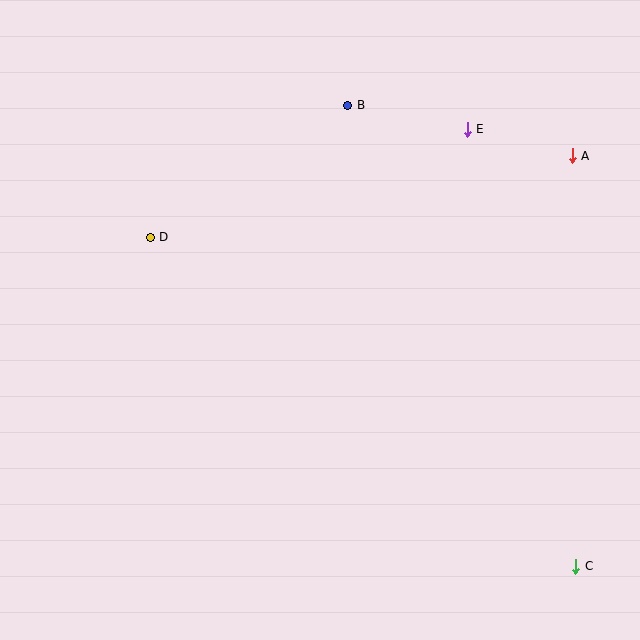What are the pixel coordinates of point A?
Point A is at (572, 156).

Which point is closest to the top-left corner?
Point D is closest to the top-left corner.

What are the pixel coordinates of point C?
Point C is at (576, 566).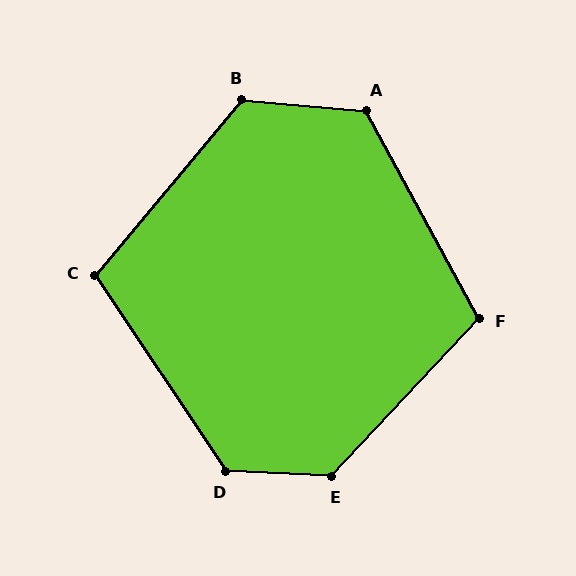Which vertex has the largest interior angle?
E, at approximately 130 degrees.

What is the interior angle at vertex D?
Approximately 127 degrees (obtuse).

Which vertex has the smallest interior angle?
C, at approximately 106 degrees.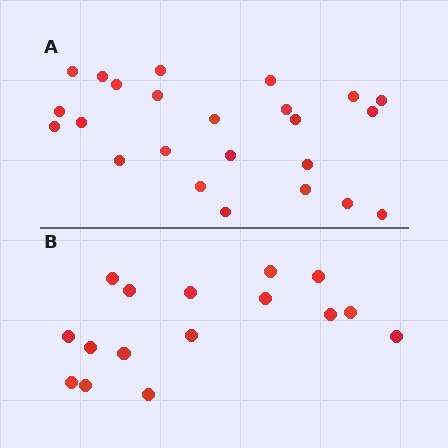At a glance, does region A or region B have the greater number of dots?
Region A (the top region) has more dots.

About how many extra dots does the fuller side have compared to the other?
Region A has roughly 8 or so more dots than region B.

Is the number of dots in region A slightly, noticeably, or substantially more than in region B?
Region A has substantially more. The ratio is roughly 1.5 to 1.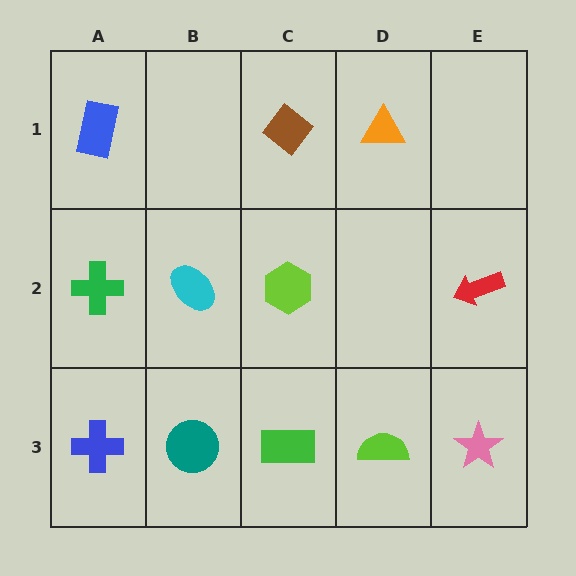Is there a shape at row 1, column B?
No, that cell is empty.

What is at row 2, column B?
A cyan ellipse.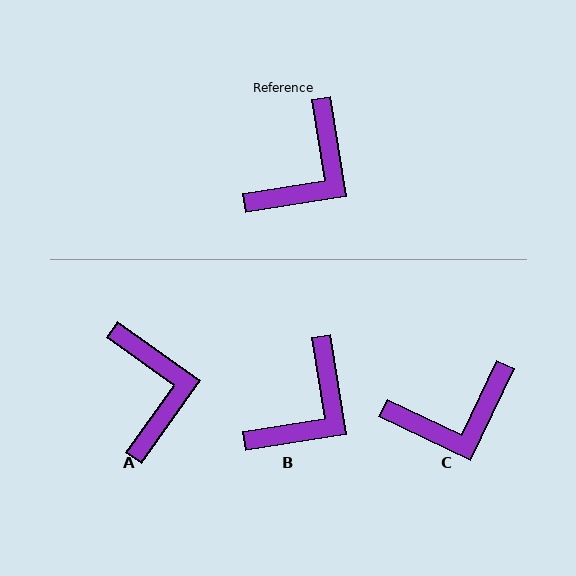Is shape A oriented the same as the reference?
No, it is off by about 45 degrees.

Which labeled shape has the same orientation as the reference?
B.